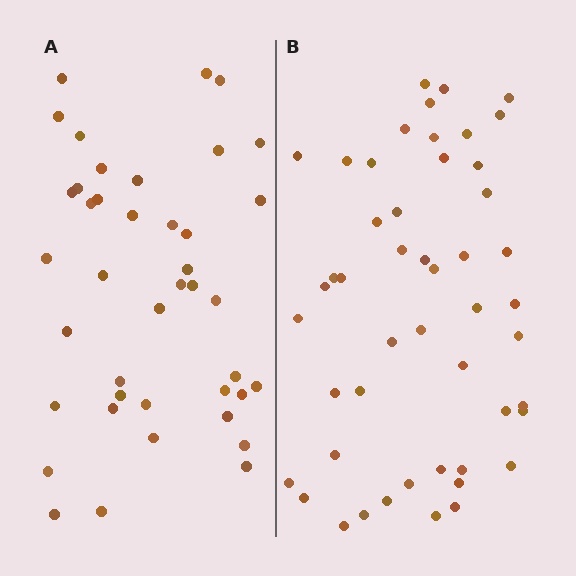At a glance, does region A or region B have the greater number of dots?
Region B (the right region) has more dots.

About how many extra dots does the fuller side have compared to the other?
Region B has roughly 8 or so more dots than region A.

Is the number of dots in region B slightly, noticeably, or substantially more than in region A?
Region B has only slightly more — the two regions are fairly close. The ratio is roughly 1.2 to 1.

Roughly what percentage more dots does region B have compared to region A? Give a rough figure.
About 20% more.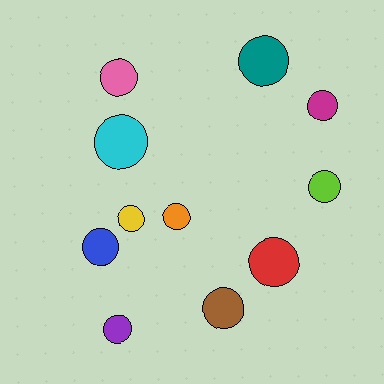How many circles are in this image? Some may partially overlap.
There are 11 circles.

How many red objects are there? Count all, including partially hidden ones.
There is 1 red object.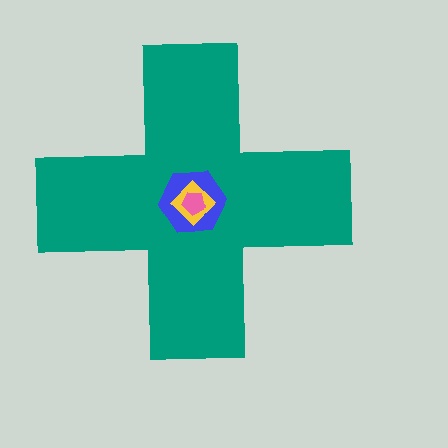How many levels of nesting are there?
4.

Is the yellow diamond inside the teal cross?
Yes.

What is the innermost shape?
The pink pentagon.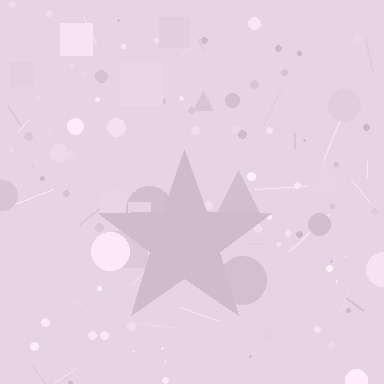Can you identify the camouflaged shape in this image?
The camouflaged shape is a star.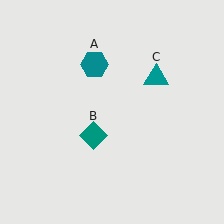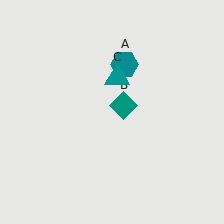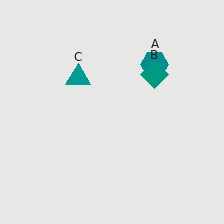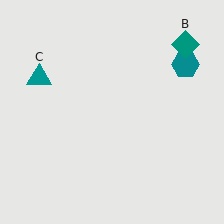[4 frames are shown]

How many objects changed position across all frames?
3 objects changed position: teal hexagon (object A), teal diamond (object B), teal triangle (object C).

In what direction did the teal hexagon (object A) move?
The teal hexagon (object A) moved right.